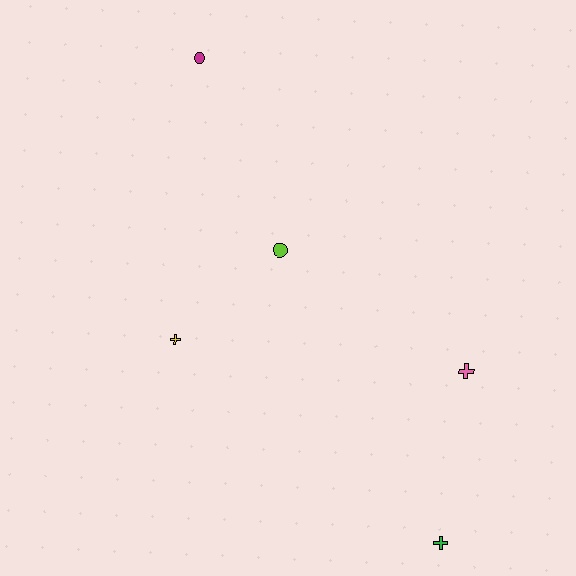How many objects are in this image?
There are 5 objects.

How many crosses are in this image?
There are 3 crosses.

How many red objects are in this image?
There are no red objects.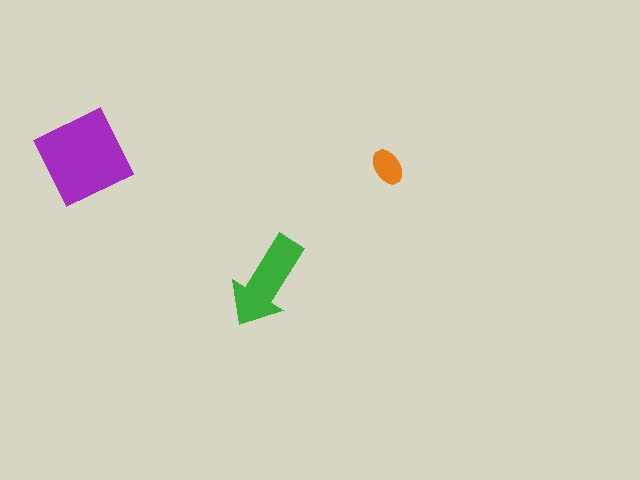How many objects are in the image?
There are 3 objects in the image.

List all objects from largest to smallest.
The purple diamond, the green arrow, the orange ellipse.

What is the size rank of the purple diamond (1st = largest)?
1st.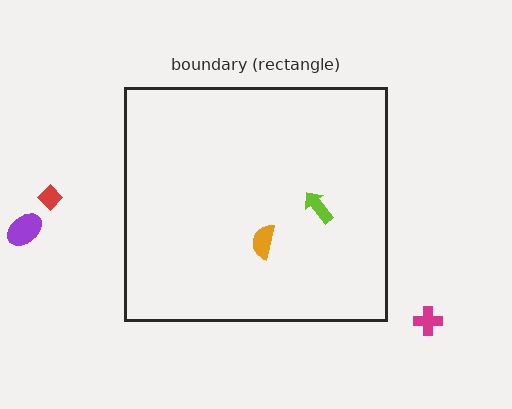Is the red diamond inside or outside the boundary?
Outside.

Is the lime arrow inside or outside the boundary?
Inside.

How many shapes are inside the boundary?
2 inside, 3 outside.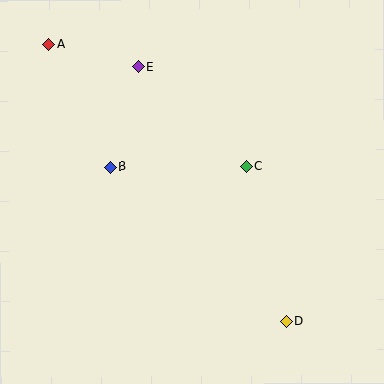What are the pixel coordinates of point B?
Point B is at (110, 167).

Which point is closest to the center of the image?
Point C at (246, 166) is closest to the center.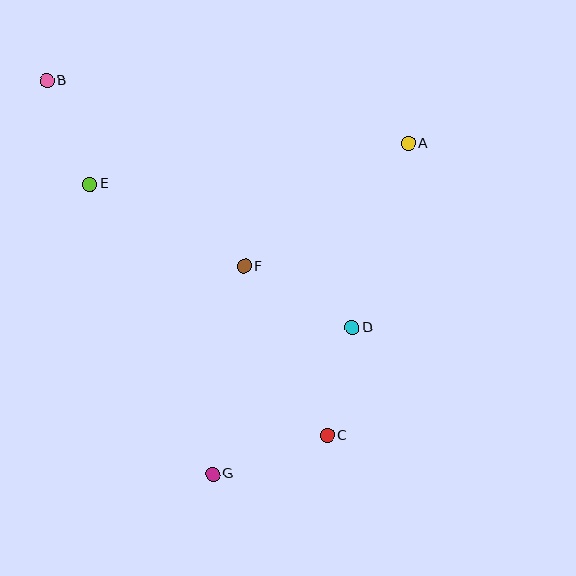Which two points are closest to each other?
Points C and D are closest to each other.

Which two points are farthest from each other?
Points B and C are farthest from each other.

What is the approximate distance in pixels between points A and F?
The distance between A and F is approximately 205 pixels.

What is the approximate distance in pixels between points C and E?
The distance between C and E is approximately 346 pixels.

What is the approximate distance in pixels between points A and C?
The distance between A and C is approximately 303 pixels.